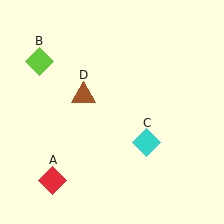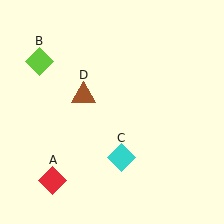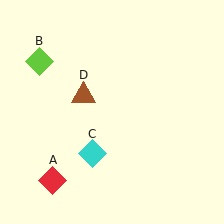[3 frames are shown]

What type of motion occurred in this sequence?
The cyan diamond (object C) rotated clockwise around the center of the scene.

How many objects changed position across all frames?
1 object changed position: cyan diamond (object C).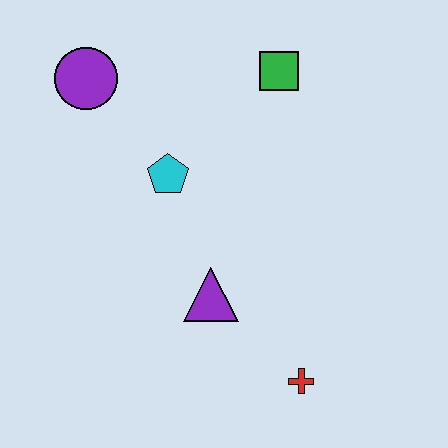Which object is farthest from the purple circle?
The red cross is farthest from the purple circle.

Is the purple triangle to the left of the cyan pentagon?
No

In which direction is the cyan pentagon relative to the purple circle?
The cyan pentagon is below the purple circle.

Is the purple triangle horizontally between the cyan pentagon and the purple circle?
No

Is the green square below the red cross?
No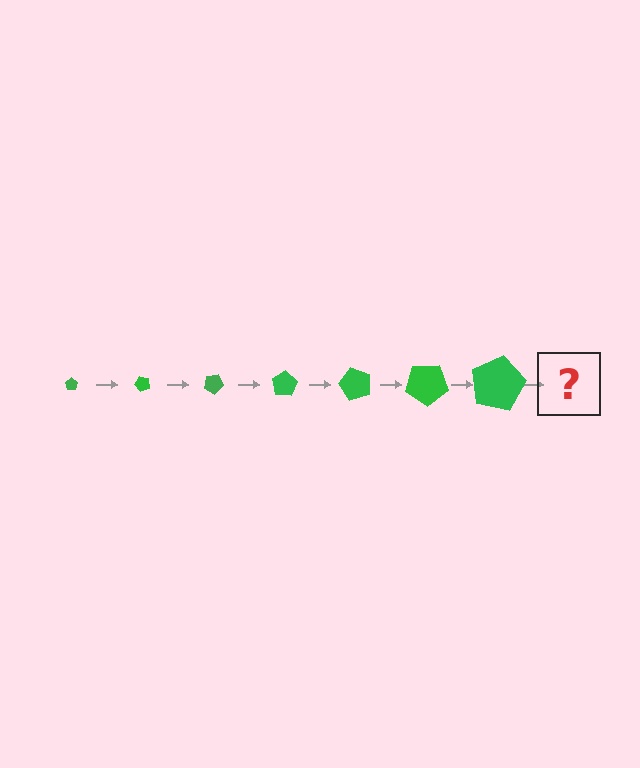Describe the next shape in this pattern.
It should be a pentagon, larger than the previous one and rotated 350 degrees from the start.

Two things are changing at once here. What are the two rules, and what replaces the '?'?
The two rules are that the pentagon grows larger each step and it rotates 50 degrees each step. The '?' should be a pentagon, larger than the previous one and rotated 350 degrees from the start.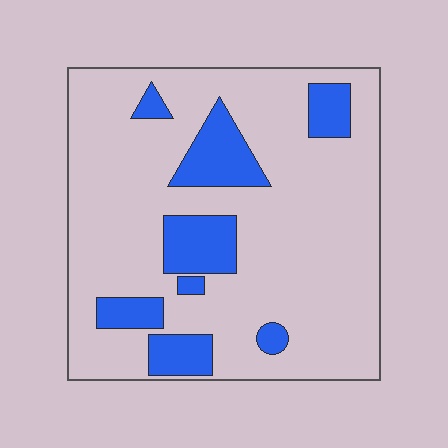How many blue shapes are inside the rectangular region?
8.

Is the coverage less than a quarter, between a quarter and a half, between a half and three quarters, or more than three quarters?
Less than a quarter.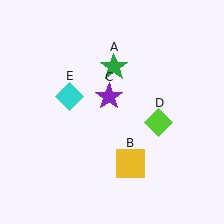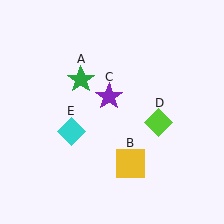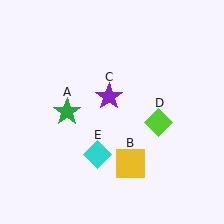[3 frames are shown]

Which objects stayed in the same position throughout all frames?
Yellow square (object B) and purple star (object C) and lime diamond (object D) remained stationary.